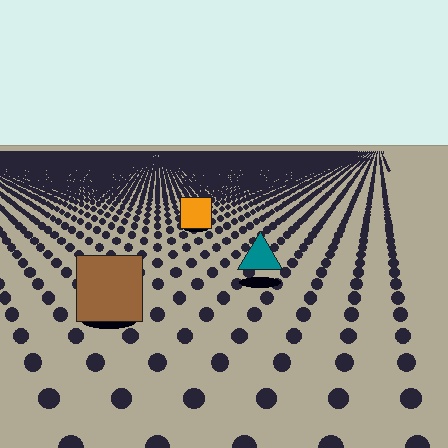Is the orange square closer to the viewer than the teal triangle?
No. The teal triangle is closer — you can tell from the texture gradient: the ground texture is coarser near it.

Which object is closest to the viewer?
The brown square is closest. The texture marks near it are larger and more spread out.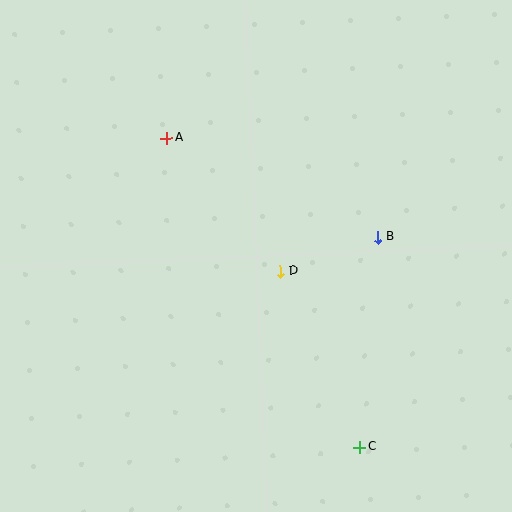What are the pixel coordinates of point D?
Point D is at (280, 271).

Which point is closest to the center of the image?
Point D at (280, 271) is closest to the center.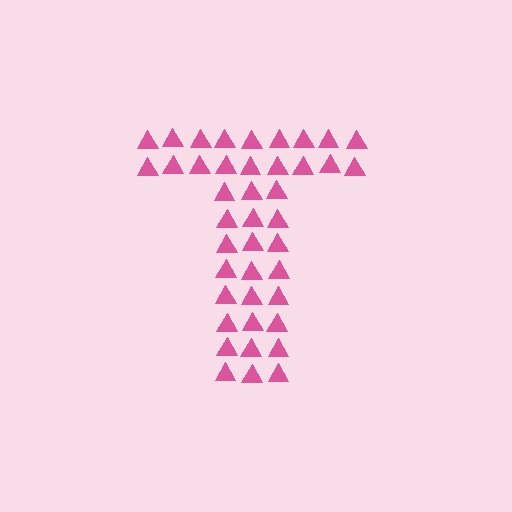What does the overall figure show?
The overall figure shows the letter T.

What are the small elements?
The small elements are triangles.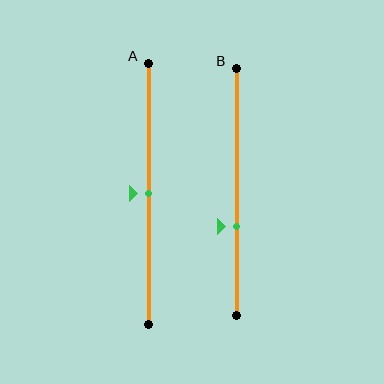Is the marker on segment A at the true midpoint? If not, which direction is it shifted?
Yes, the marker on segment A is at the true midpoint.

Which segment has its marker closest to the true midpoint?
Segment A has its marker closest to the true midpoint.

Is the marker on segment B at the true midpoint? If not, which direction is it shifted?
No, the marker on segment B is shifted downward by about 14% of the segment length.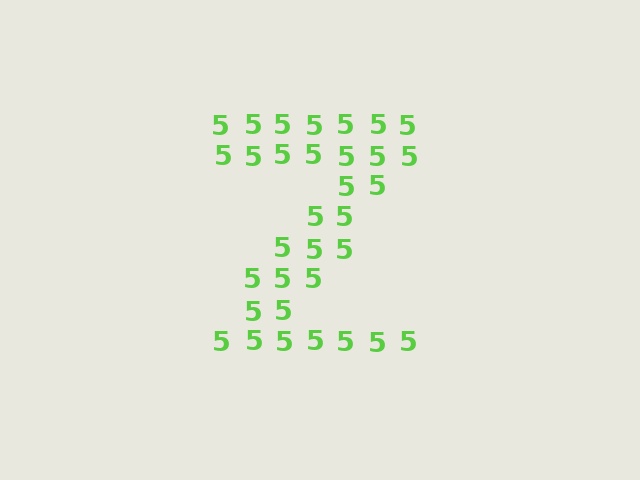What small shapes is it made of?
It is made of small digit 5's.